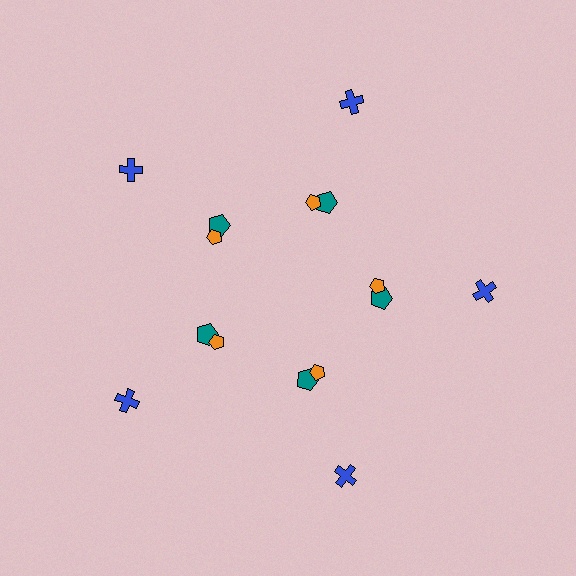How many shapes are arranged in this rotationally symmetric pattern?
There are 15 shapes, arranged in 5 groups of 3.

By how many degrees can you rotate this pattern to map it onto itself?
The pattern maps onto itself every 72 degrees of rotation.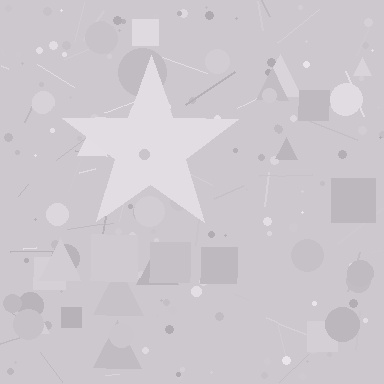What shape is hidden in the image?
A star is hidden in the image.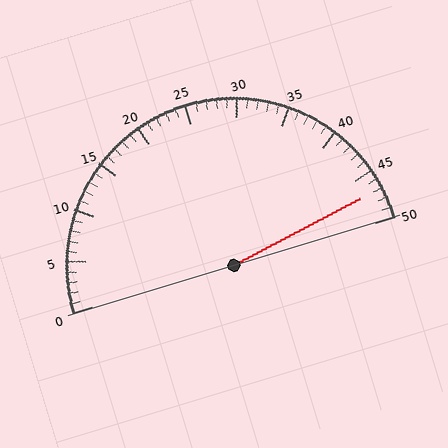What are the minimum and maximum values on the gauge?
The gauge ranges from 0 to 50.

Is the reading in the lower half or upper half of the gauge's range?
The reading is in the upper half of the range (0 to 50).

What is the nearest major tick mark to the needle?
The nearest major tick mark is 45.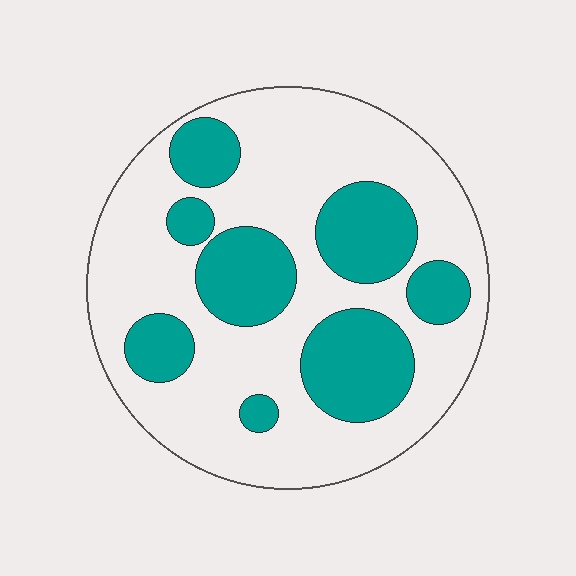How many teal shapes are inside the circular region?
8.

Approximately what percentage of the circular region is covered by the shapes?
Approximately 30%.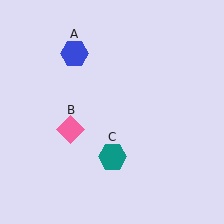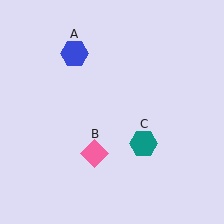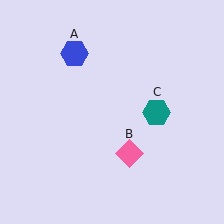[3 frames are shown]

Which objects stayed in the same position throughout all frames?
Blue hexagon (object A) remained stationary.